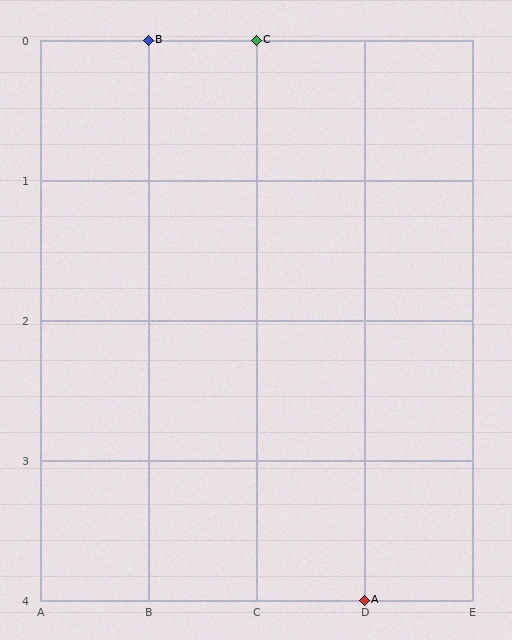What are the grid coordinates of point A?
Point A is at grid coordinates (D, 4).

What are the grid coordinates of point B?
Point B is at grid coordinates (B, 0).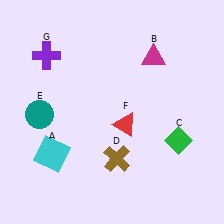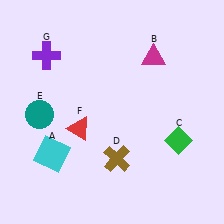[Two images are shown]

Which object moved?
The red triangle (F) moved left.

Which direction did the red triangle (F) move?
The red triangle (F) moved left.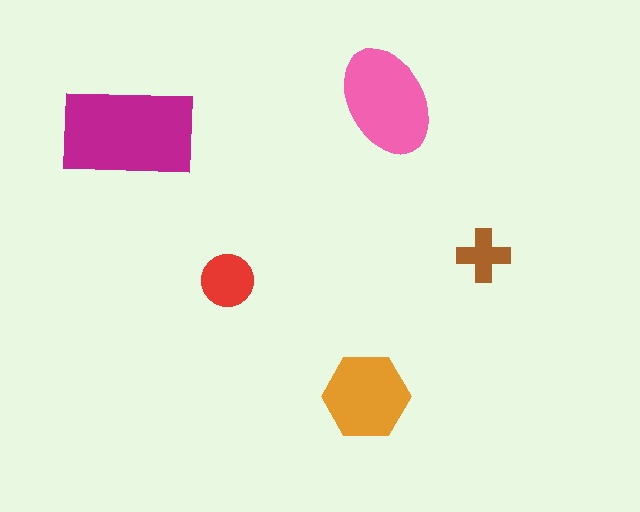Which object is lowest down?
The orange hexagon is bottommost.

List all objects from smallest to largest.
The brown cross, the red circle, the orange hexagon, the pink ellipse, the magenta rectangle.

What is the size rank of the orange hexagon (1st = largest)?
3rd.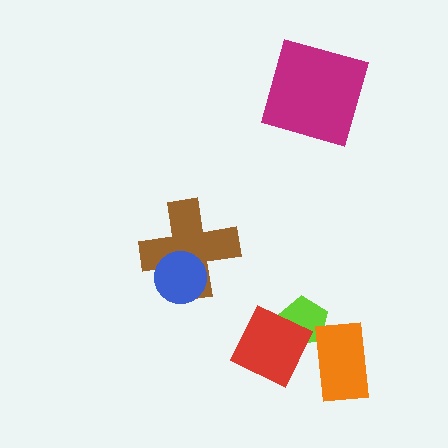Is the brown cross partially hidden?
Yes, it is partially covered by another shape.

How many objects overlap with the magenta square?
0 objects overlap with the magenta square.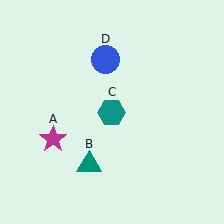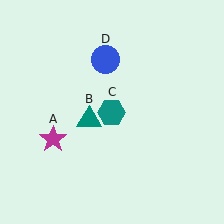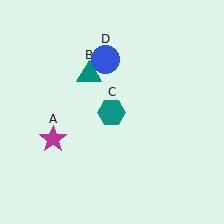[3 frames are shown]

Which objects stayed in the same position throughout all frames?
Magenta star (object A) and teal hexagon (object C) and blue circle (object D) remained stationary.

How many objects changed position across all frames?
1 object changed position: teal triangle (object B).